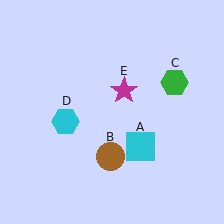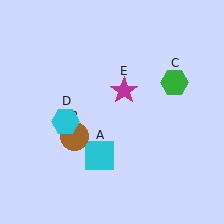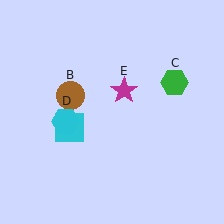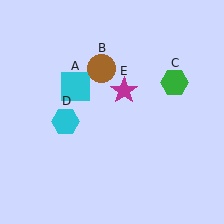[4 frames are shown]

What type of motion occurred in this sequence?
The cyan square (object A), brown circle (object B) rotated clockwise around the center of the scene.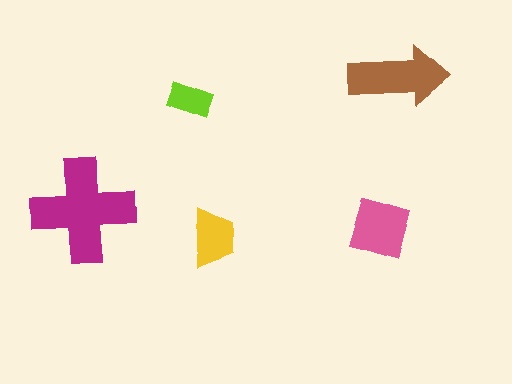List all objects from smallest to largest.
The lime rectangle, the yellow trapezoid, the pink diamond, the brown arrow, the magenta cross.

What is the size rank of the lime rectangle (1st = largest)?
5th.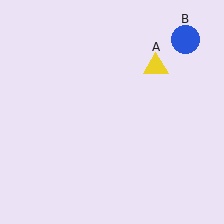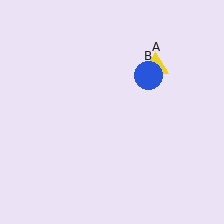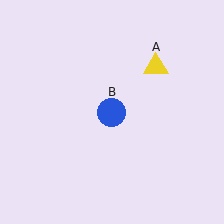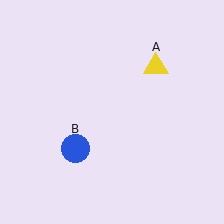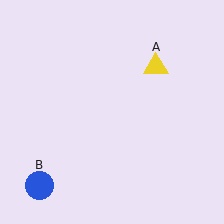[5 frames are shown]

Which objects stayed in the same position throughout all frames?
Yellow triangle (object A) remained stationary.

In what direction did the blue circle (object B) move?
The blue circle (object B) moved down and to the left.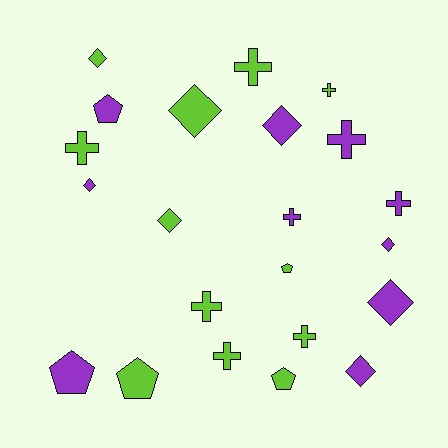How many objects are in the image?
There are 22 objects.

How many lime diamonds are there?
There are 3 lime diamonds.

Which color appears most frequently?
Lime, with 12 objects.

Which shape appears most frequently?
Cross, with 9 objects.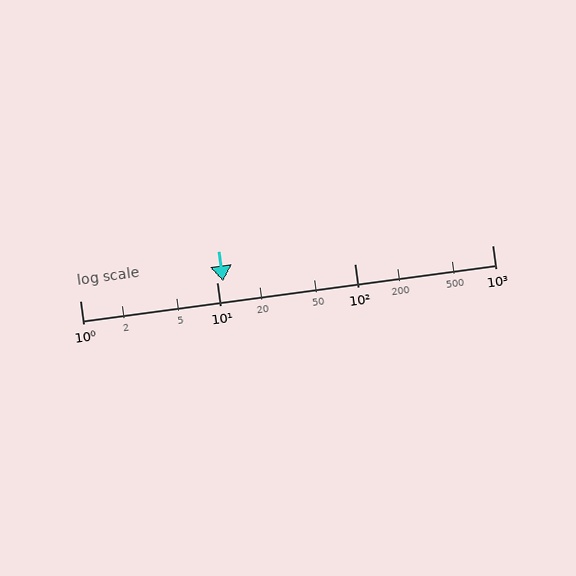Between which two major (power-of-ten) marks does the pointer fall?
The pointer is between 10 and 100.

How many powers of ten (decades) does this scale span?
The scale spans 3 decades, from 1 to 1000.